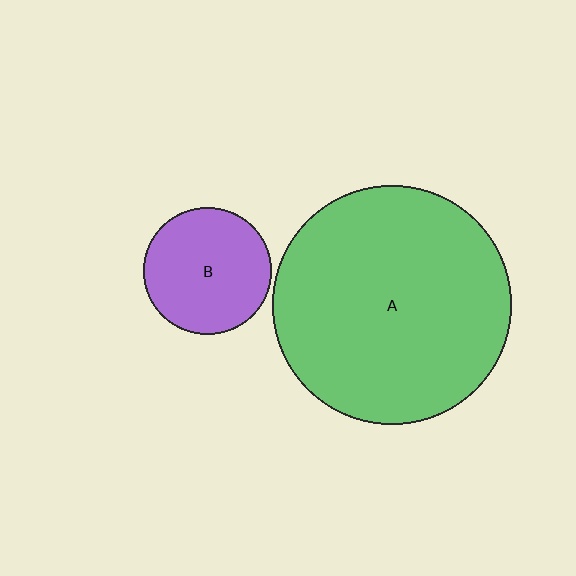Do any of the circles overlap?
No, none of the circles overlap.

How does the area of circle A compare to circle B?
Approximately 3.5 times.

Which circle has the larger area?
Circle A (green).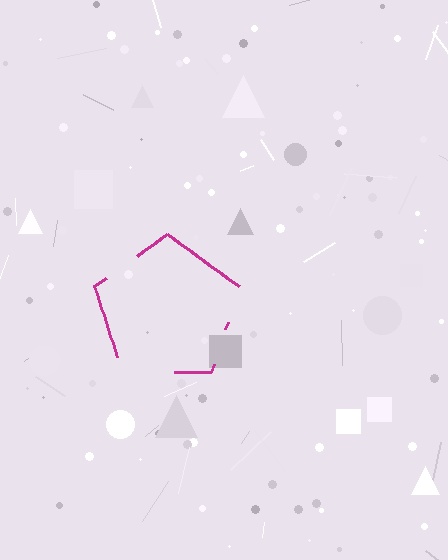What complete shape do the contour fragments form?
The contour fragments form a pentagon.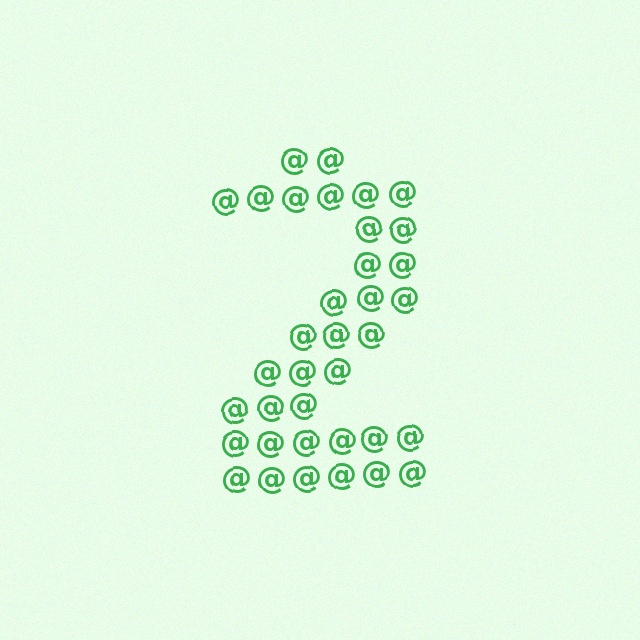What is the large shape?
The large shape is the digit 2.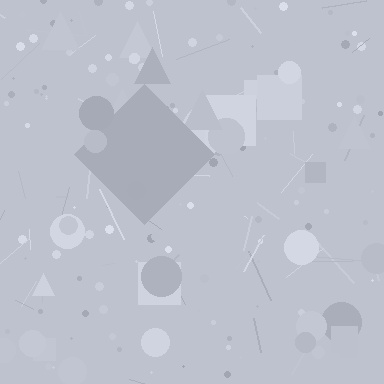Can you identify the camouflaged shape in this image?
The camouflaged shape is a diamond.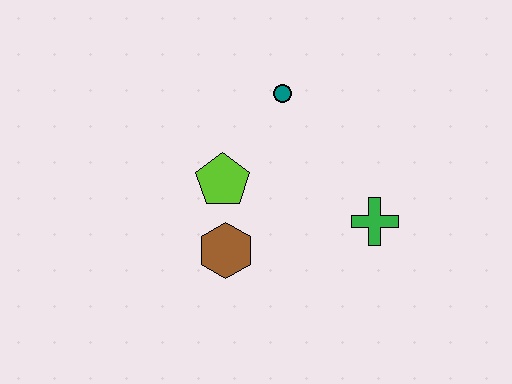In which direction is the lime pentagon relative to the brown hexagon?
The lime pentagon is above the brown hexagon.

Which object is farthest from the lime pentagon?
The green cross is farthest from the lime pentagon.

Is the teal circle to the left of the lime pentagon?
No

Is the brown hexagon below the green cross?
Yes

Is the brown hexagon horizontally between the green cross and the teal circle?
No